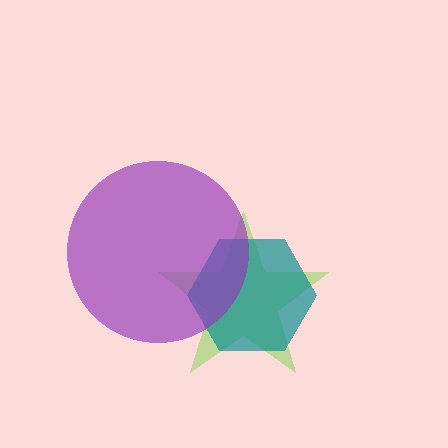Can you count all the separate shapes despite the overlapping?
Yes, there are 3 separate shapes.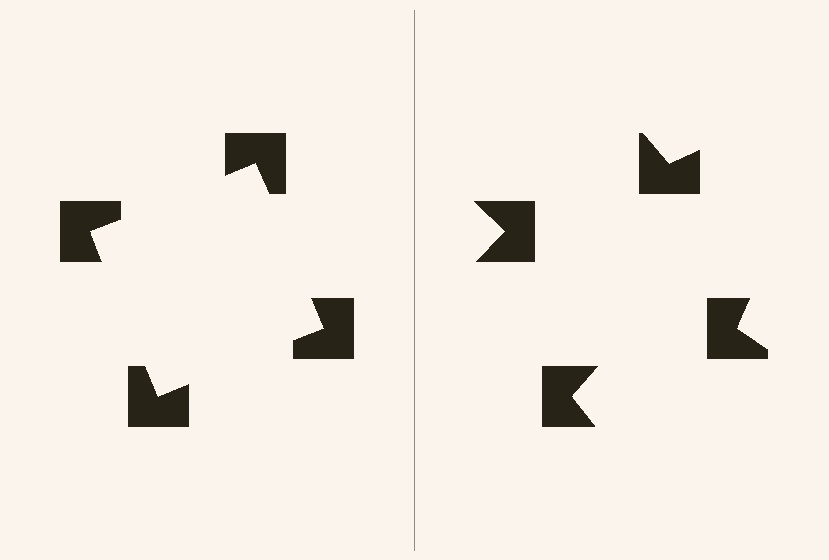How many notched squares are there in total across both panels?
8 — 4 on each side.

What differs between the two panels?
The notched squares are positioned identically on both sides; only the wedge orientations differ. On the left they align to a square; on the right they are misaligned.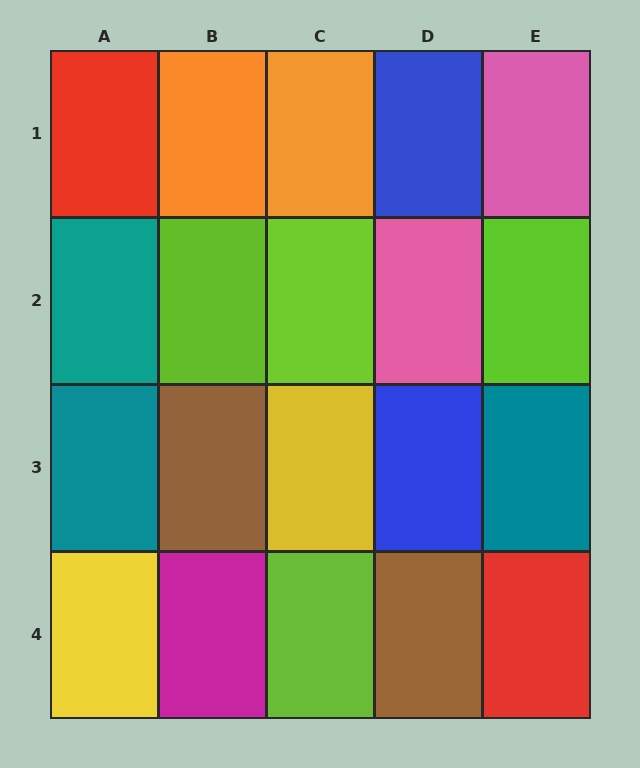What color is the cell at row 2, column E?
Lime.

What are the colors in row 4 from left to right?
Yellow, magenta, lime, brown, red.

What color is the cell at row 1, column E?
Pink.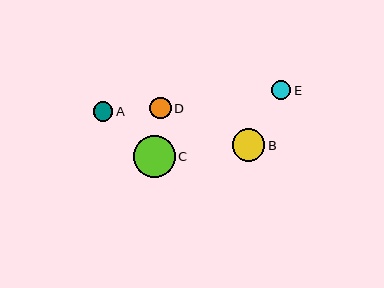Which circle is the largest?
Circle C is the largest with a size of approximately 42 pixels.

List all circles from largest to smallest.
From largest to smallest: C, B, D, E, A.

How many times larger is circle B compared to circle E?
Circle B is approximately 1.7 times the size of circle E.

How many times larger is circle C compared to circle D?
Circle C is approximately 2.0 times the size of circle D.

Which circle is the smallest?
Circle A is the smallest with a size of approximately 19 pixels.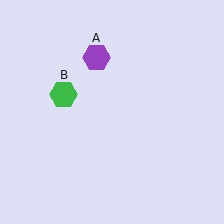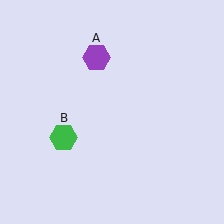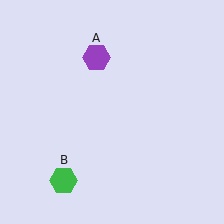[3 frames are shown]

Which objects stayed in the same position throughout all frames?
Purple hexagon (object A) remained stationary.